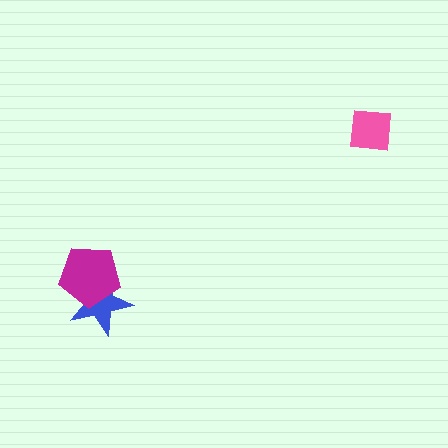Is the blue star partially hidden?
Yes, it is partially covered by another shape.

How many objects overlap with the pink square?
0 objects overlap with the pink square.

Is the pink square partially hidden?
No, no other shape covers it.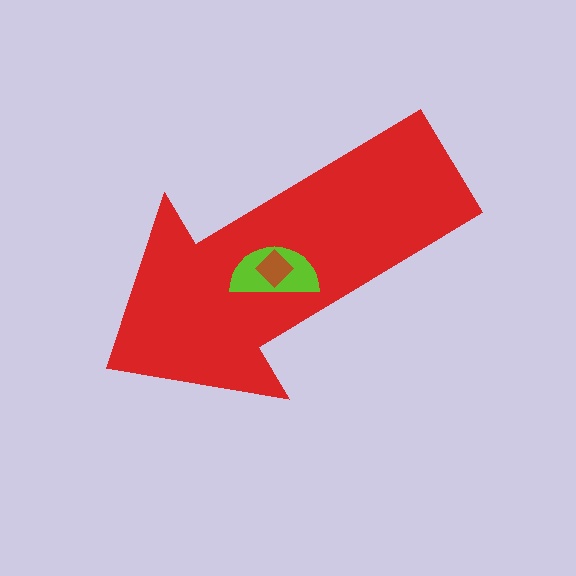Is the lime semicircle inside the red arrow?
Yes.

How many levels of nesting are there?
3.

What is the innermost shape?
The brown diamond.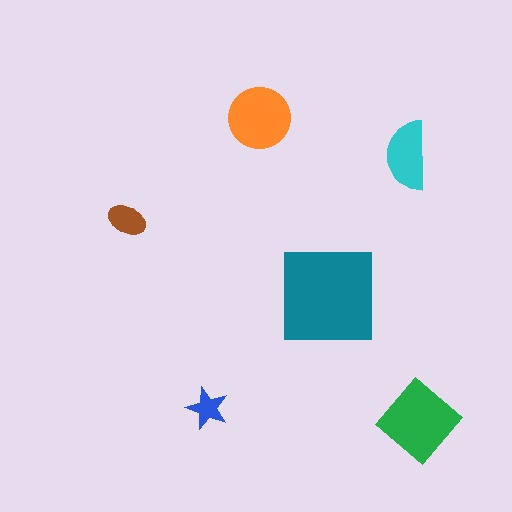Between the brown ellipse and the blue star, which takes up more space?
The brown ellipse.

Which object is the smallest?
The blue star.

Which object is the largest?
The teal square.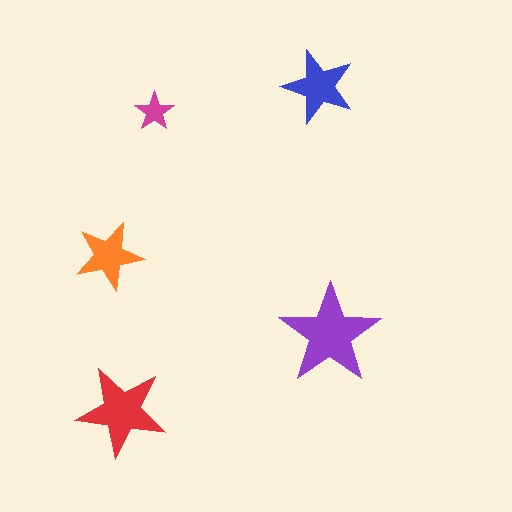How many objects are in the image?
There are 5 objects in the image.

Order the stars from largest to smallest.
the purple one, the red one, the blue one, the orange one, the magenta one.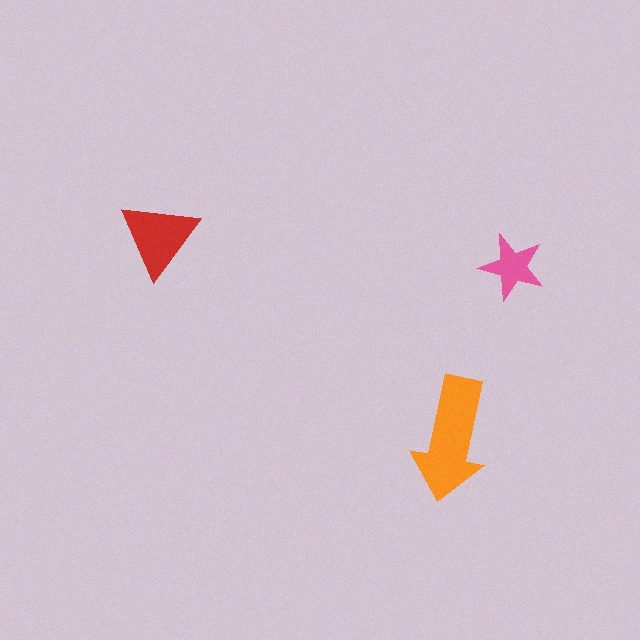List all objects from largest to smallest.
The orange arrow, the red triangle, the pink star.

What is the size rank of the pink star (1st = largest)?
3rd.